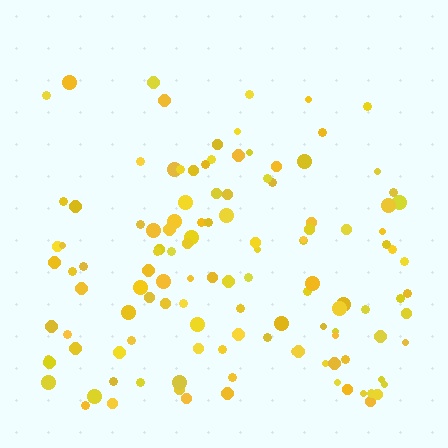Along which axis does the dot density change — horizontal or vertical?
Vertical.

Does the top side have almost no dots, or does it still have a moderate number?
Still a moderate number, just noticeably fewer than the bottom.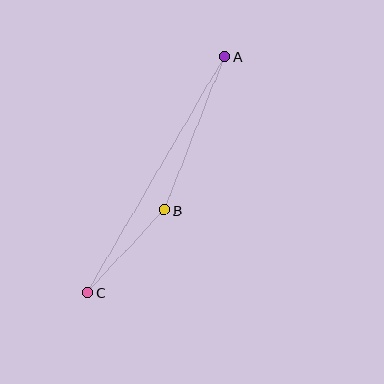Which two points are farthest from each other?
Points A and C are farthest from each other.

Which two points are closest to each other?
Points B and C are closest to each other.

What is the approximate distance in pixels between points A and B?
The distance between A and B is approximately 165 pixels.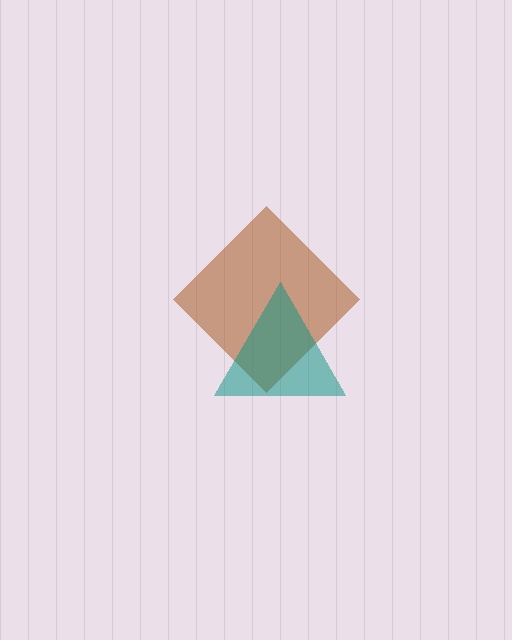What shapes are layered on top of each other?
The layered shapes are: a brown diamond, a teal triangle.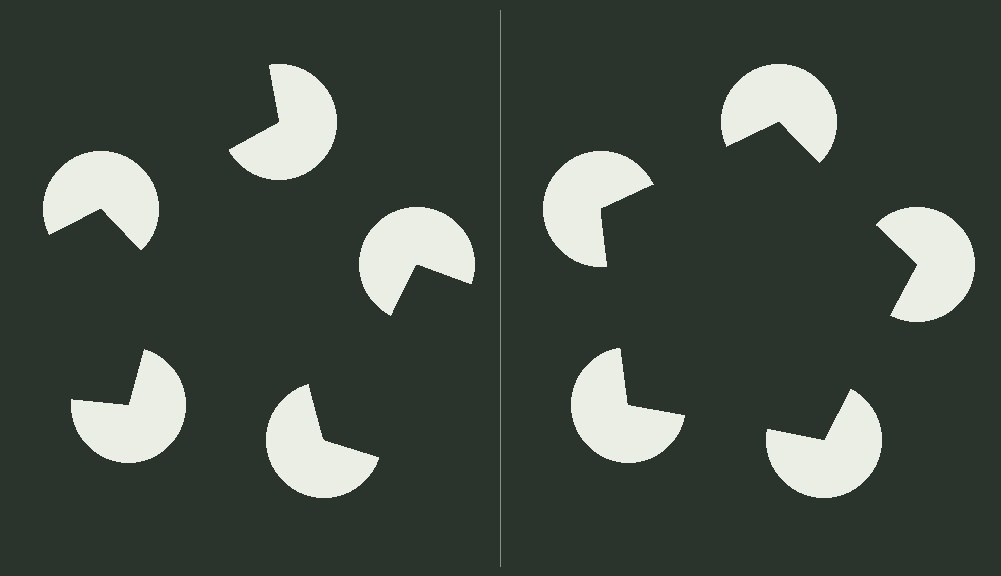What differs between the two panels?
The pac-man discs are positioned identically on both sides; only the wedge orientations differ. On the right they align to a pentagon; on the left they are misaligned.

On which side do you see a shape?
An illusory pentagon appears on the right side. On the left side the wedge cuts are rotated, so no coherent shape forms.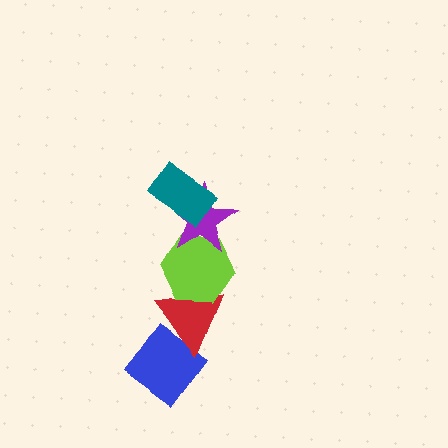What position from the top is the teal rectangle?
The teal rectangle is 1st from the top.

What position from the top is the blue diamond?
The blue diamond is 5th from the top.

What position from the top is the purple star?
The purple star is 2nd from the top.